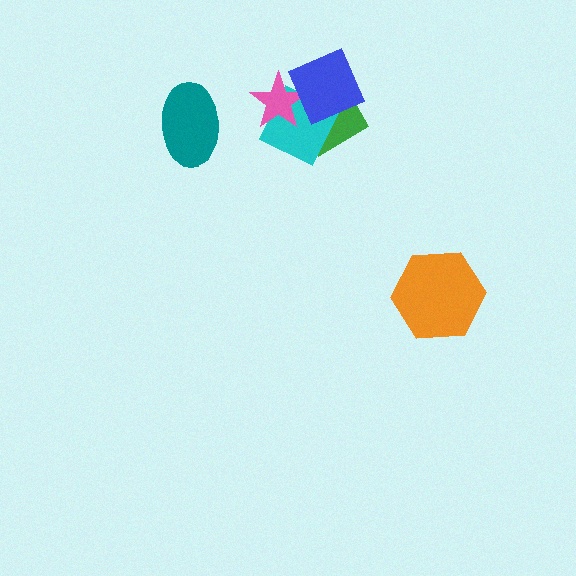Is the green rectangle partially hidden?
Yes, it is partially covered by another shape.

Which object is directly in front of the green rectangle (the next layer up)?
The cyan square is directly in front of the green rectangle.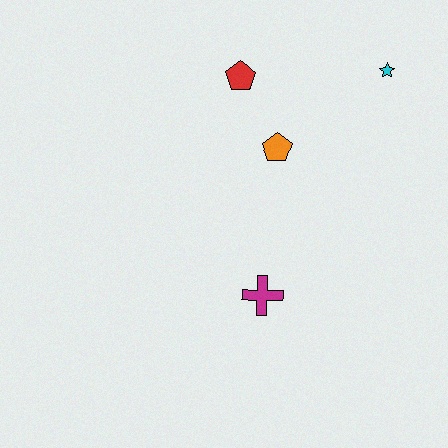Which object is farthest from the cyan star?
The magenta cross is farthest from the cyan star.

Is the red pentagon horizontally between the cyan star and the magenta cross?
No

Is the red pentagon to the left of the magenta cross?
Yes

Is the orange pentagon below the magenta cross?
No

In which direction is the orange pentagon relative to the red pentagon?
The orange pentagon is below the red pentagon.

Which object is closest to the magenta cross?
The orange pentagon is closest to the magenta cross.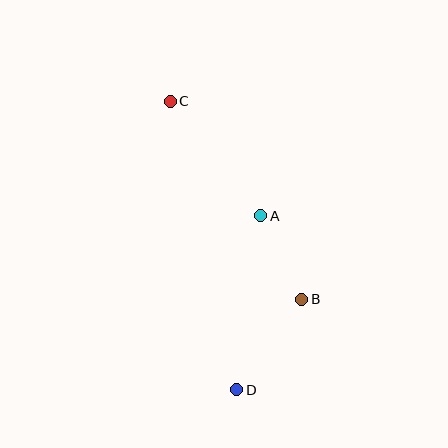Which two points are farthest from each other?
Points C and D are farthest from each other.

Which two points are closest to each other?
Points A and B are closest to each other.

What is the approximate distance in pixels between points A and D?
The distance between A and D is approximately 176 pixels.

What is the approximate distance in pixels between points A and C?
The distance between A and C is approximately 146 pixels.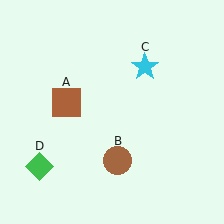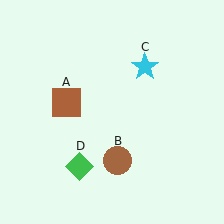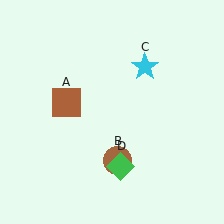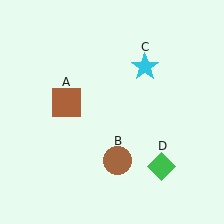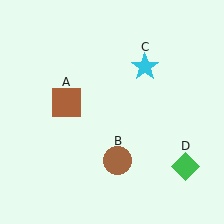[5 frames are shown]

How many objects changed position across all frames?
1 object changed position: green diamond (object D).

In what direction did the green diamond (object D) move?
The green diamond (object D) moved right.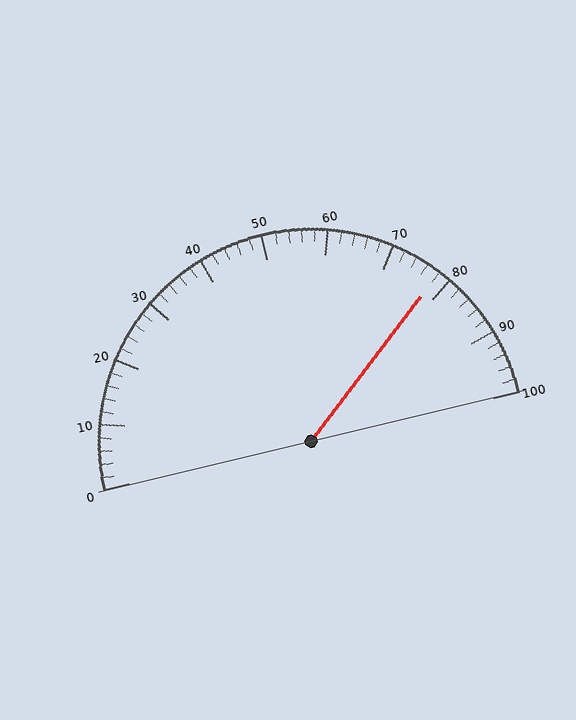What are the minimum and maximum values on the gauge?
The gauge ranges from 0 to 100.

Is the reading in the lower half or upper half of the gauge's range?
The reading is in the upper half of the range (0 to 100).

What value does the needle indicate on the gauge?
The needle indicates approximately 78.